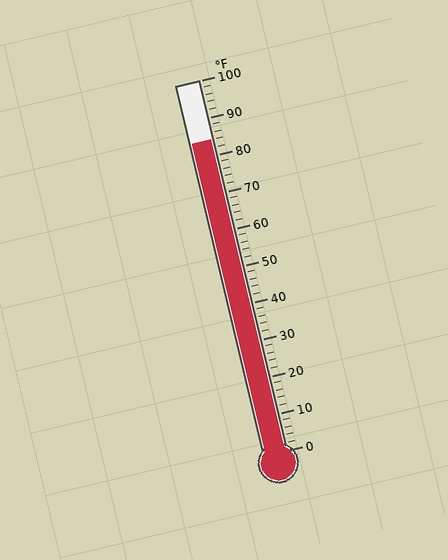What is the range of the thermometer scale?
The thermometer scale ranges from 0°F to 100°F.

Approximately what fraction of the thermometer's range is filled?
The thermometer is filled to approximately 85% of its range.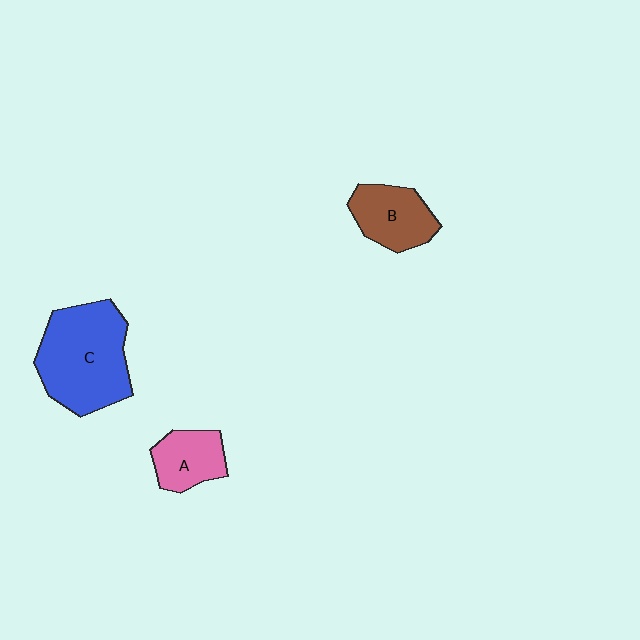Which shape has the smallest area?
Shape A (pink).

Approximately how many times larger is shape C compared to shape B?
Approximately 1.9 times.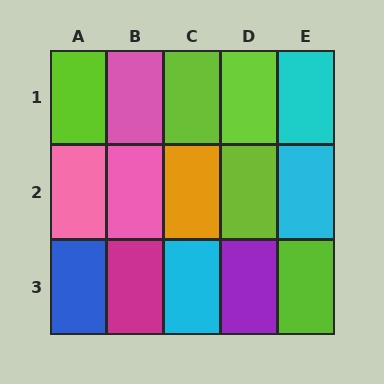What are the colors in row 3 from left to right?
Blue, magenta, cyan, purple, lime.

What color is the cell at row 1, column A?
Lime.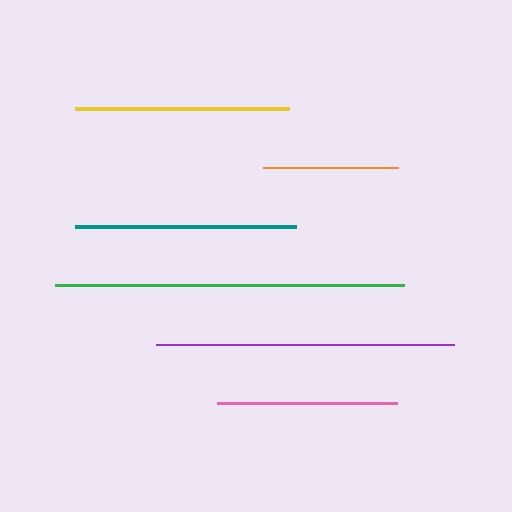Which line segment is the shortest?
The orange line is the shortest at approximately 135 pixels.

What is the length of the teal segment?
The teal segment is approximately 220 pixels long.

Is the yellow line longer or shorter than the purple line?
The purple line is longer than the yellow line.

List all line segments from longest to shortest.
From longest to shortest: green, purple, teal, yellow, pink, orange.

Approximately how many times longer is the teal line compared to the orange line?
The teal line is approximately 1.6 times the length of the orange line.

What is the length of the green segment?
The green segment is approximately 349 pixels long.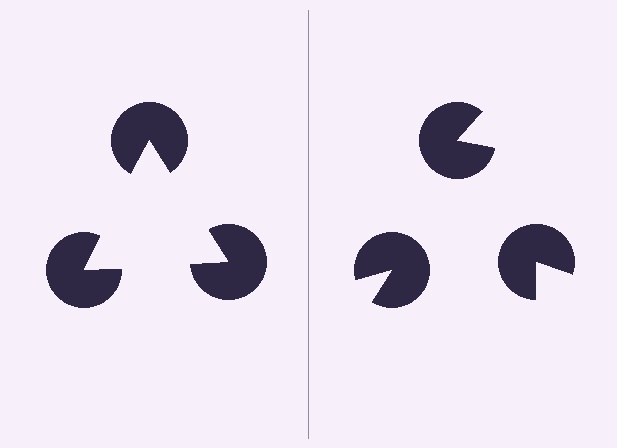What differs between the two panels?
The pac-man discs are positioned identically on both sides; only the wedge orientations differ. On the left they align to a triangle; on the right they are misaligned.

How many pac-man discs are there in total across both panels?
6 — 3 on each side.